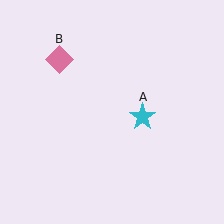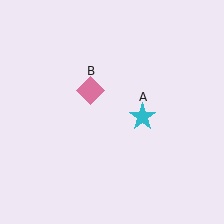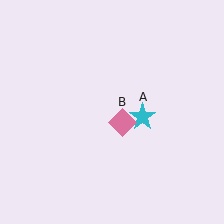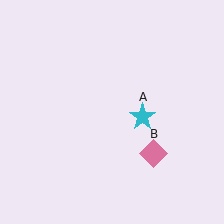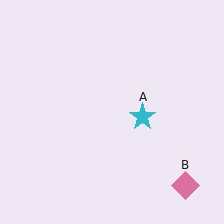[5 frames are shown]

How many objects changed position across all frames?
1 object changed position: pink diamond (object B).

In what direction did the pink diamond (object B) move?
The pink diamond (object B) moved down and to the right.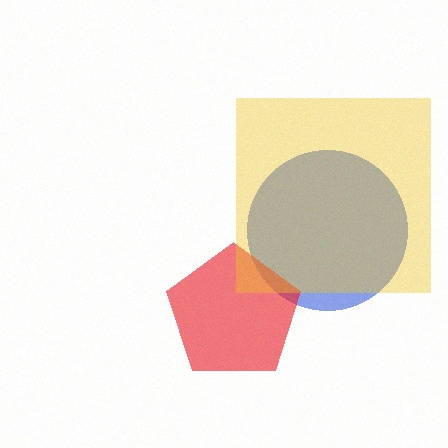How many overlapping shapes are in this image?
There are 3 overlapping shapes in the image.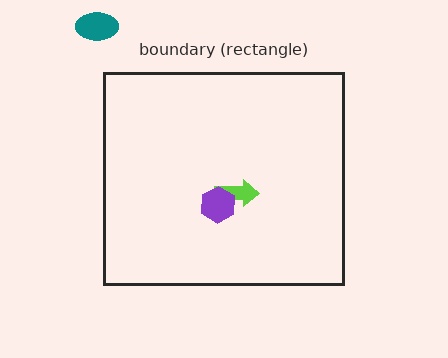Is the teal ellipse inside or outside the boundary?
Outside.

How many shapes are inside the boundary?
2 inside, 1 outside.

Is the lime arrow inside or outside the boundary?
Inside.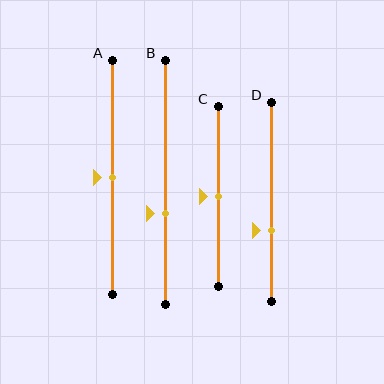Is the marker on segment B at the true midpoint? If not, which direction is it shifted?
No, the marker on segment B is shifted downward by about 13% of the segment length.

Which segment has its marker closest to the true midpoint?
Segment A has its marker closest to the true midpoint.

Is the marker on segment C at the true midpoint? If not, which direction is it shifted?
Yes, the marker on segment C is at the true midpoint.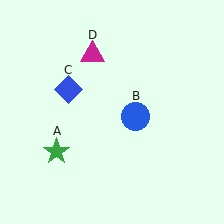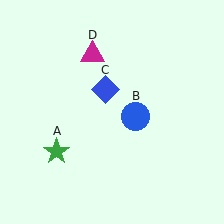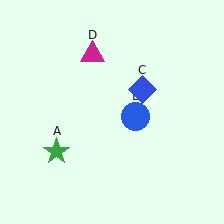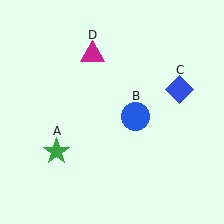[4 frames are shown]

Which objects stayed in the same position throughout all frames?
Green star (object A) and blue circle (object B) and magenta triangle (object D) remained stationary.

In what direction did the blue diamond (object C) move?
The blue diamond (object C) moved right.